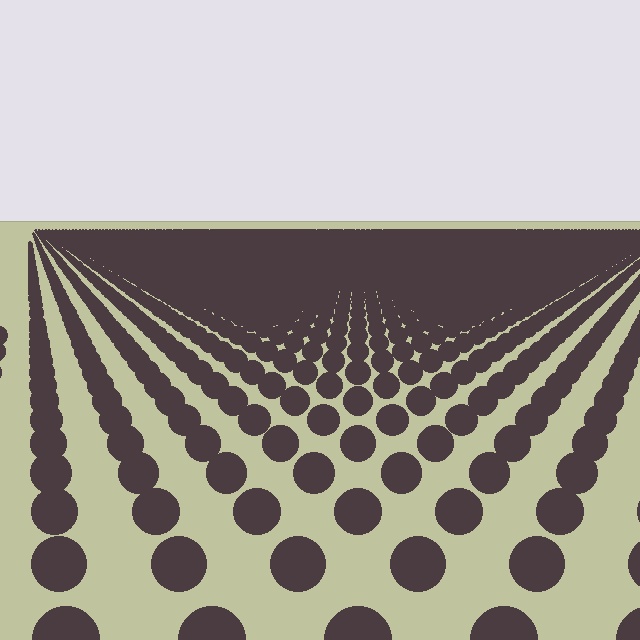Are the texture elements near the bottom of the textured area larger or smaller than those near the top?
Larger. Near the bottom, elements are closer to the viewer and appear at a bigger on-screen size.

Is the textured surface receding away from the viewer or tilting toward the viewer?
The surface is receding away from the viewer. Texture elements get smaller and denser toward the top.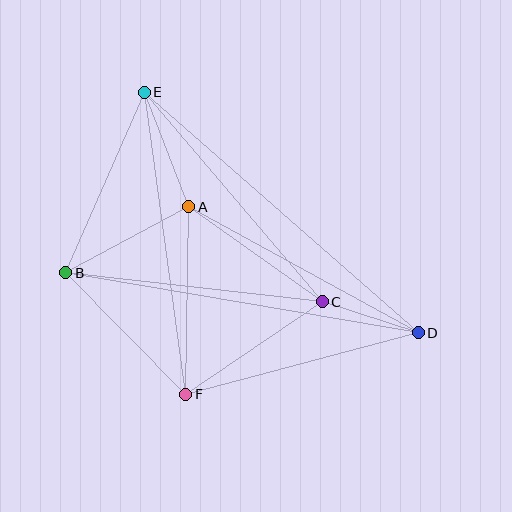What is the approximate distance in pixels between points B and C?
The distance between B and C is approximately 258 pixels.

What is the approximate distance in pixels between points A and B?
The distance between A and B is approximately 139 pixels.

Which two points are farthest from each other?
Points D and E are farthest from each other.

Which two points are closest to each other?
Points C and D are closest to each other.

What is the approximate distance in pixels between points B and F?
The distance between B and F is approximately 171 pixels.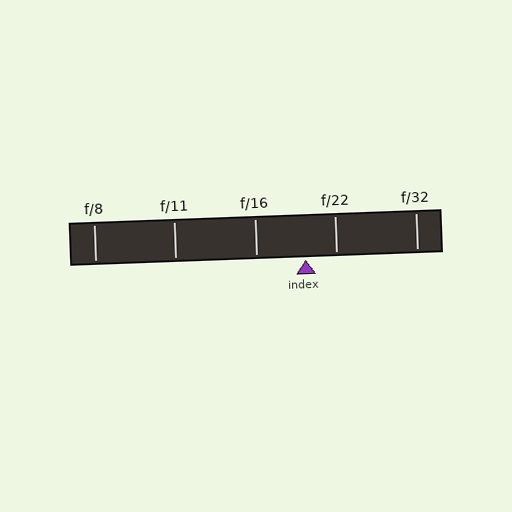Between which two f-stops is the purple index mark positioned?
The index mark is between f/16 and f/22.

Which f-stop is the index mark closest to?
The index mark is closest to f/22.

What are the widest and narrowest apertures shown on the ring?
The widest aperture shown is f/8 and the narrowest is f/32.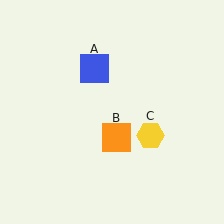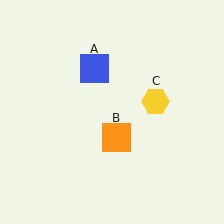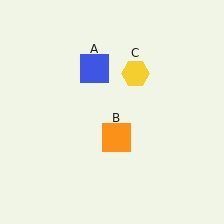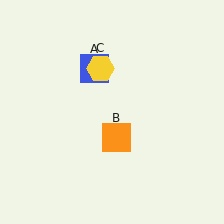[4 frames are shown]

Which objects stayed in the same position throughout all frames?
Blue square (object A) and orange square (object B) remained stationary.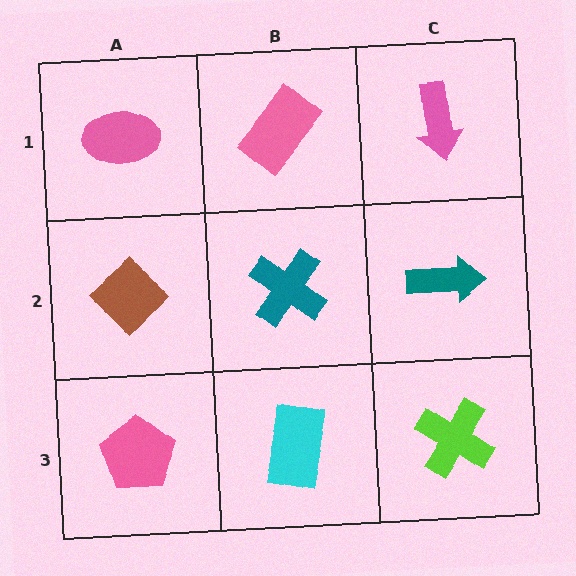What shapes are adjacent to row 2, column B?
A pink rectangle (row 1, column B), a cyan rectangle (row 3, column B), a brown diamond (row 2, column A), a teal arrow (row 2, column C).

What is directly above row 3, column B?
A teal cross.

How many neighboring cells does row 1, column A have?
2.